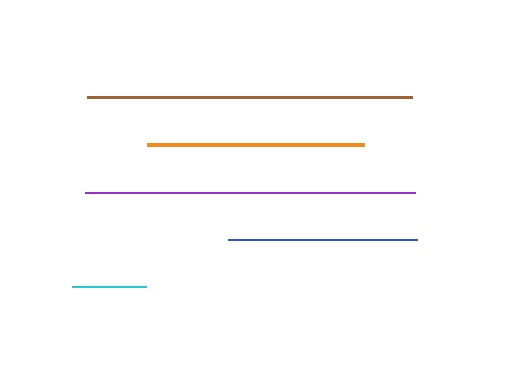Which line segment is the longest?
The purple line is the longest at approximately 331 pixels.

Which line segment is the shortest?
The cyan line is the shortest at approximately 75 pixels.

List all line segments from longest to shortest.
From longest to shortest: purple, brown, orange, blue, cyan.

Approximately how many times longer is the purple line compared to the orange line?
The purple line is approximately 1.5 times the length of the orange line.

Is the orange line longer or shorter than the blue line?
The orange line is longer than the blue line.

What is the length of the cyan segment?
The cyan segment is approximately 75 pixels long.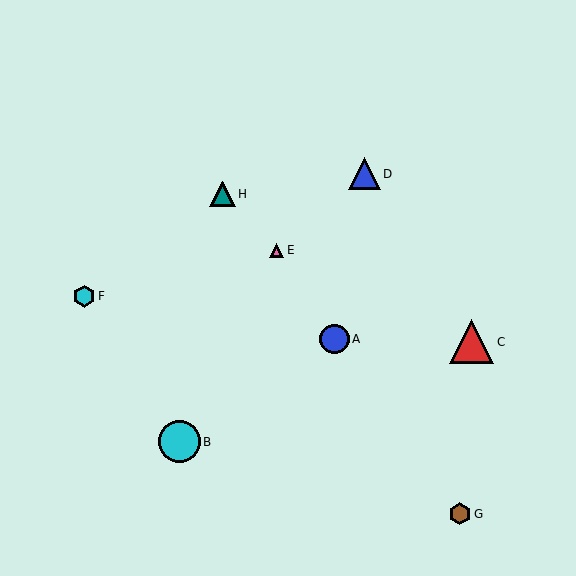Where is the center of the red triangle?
The center of the red triangle is at (472, 342).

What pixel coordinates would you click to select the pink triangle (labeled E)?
Click at (277, 250) to select the pink triangle E.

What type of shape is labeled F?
Shape F is a cyan hexagon.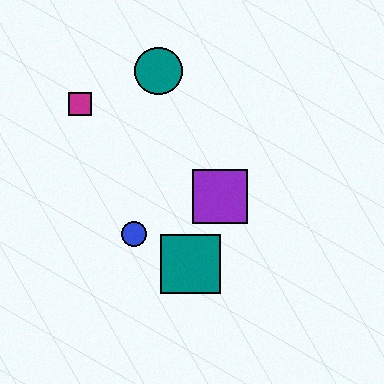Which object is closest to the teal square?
The blue circle is closest to the teal square.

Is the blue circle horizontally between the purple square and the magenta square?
Yes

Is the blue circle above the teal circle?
No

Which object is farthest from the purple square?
The magenta square is farthest from the purple square.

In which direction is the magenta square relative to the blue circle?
The magenta square is above the blue circle.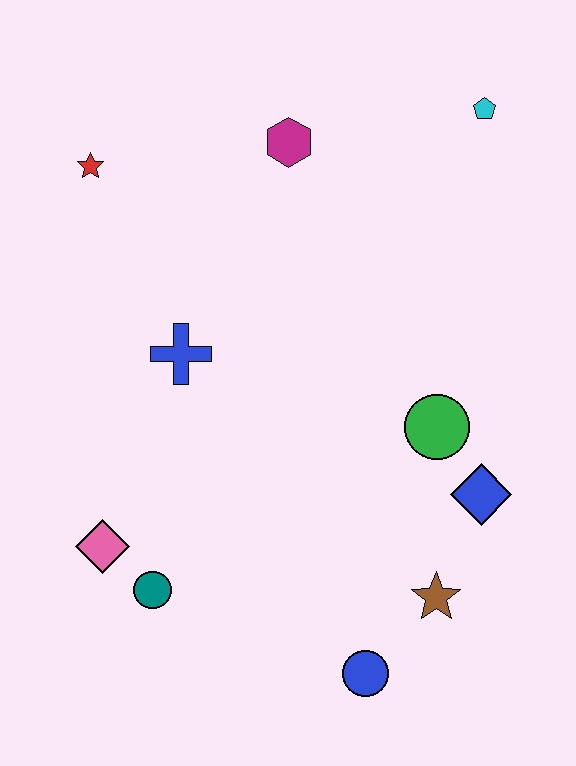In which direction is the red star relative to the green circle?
The red star is to the left of the green circle.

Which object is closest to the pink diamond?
The teal circle is closest to the pink diamond.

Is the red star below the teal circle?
No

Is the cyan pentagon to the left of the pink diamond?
No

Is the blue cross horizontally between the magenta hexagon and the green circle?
No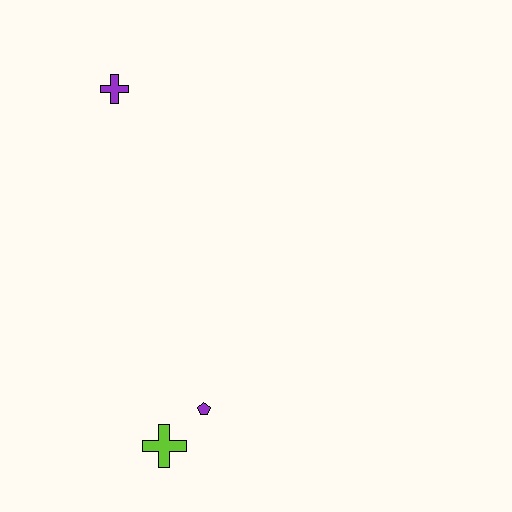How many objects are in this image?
There are 3 objects.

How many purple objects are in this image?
There are 2 purple objects.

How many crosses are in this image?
There are 2 crosses.